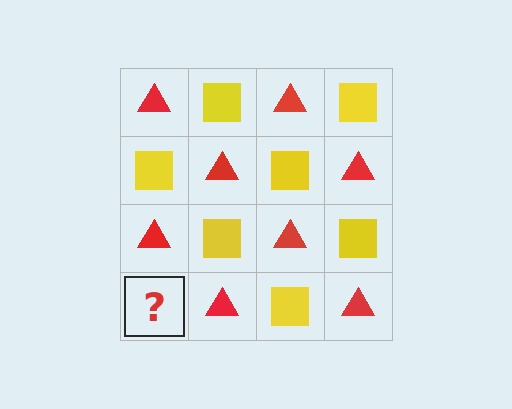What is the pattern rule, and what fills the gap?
The rule is that it alternates red triangle and yellow square in a checkerboard pattern. The gap should be filled with a yellow square.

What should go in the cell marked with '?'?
The missing cell should contain a yellow square.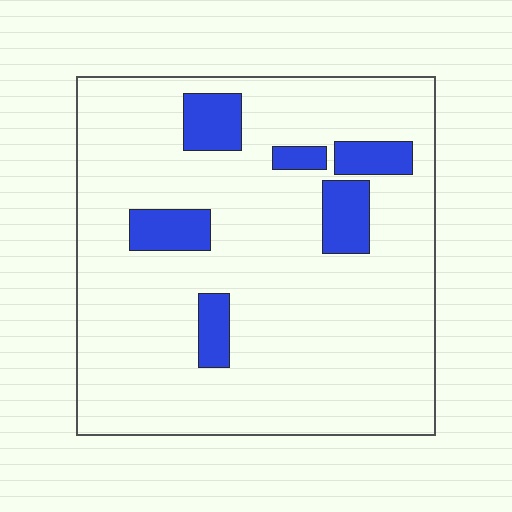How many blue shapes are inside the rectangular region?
6.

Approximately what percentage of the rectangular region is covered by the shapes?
Approximately 15%.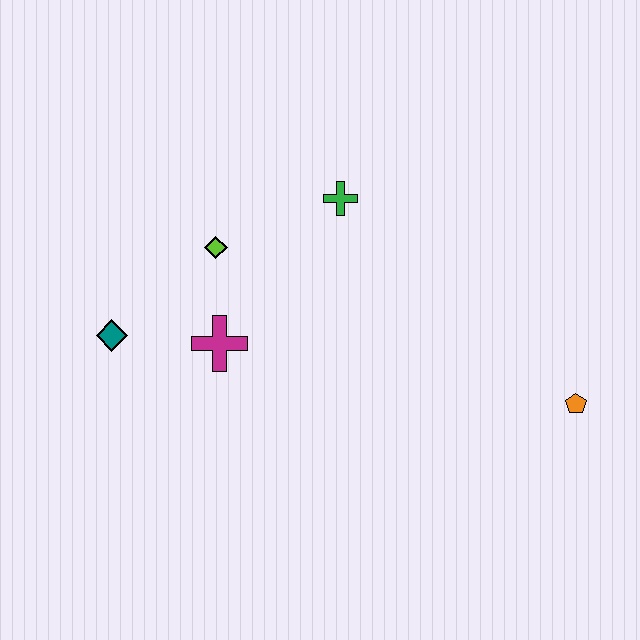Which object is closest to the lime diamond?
The magenta cross is closest to the lime diamond.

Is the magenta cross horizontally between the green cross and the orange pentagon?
No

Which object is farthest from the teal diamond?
The orange pentagon is farthest from the teal diamond.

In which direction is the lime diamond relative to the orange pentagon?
The lime diamond is to the left of the orange pentagon.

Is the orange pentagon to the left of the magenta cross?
No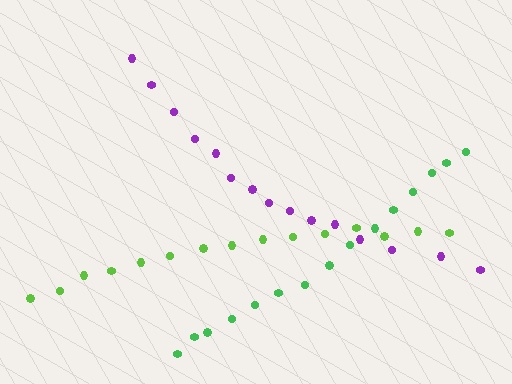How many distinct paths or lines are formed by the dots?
There are 3 distinct paths.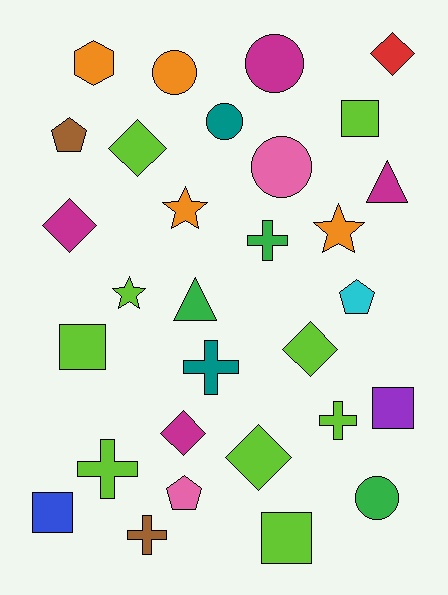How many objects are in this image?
There are 30 objects.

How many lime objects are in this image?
There are 9 lime objects.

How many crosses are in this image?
There are 5 crosses.